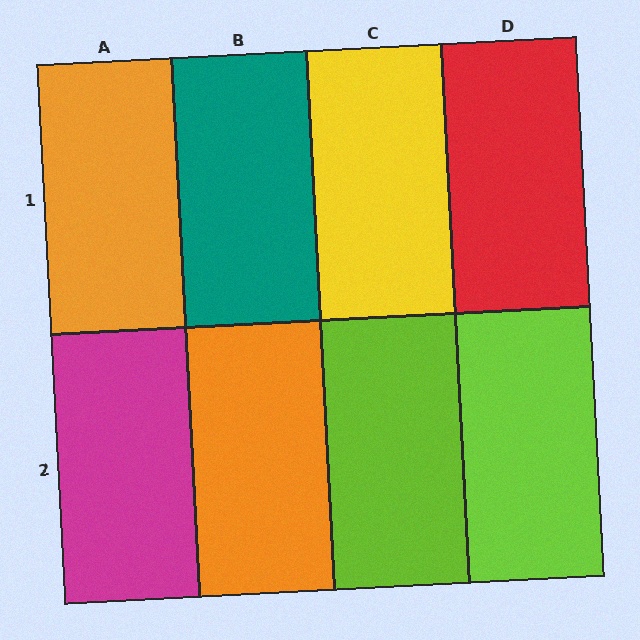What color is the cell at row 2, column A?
Magenta.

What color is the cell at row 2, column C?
Lime.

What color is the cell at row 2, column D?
Lime.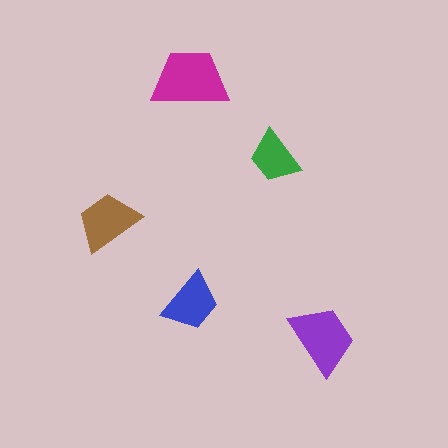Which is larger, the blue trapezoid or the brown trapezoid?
The brown one.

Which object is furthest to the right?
The purple trapezoid is rightmost.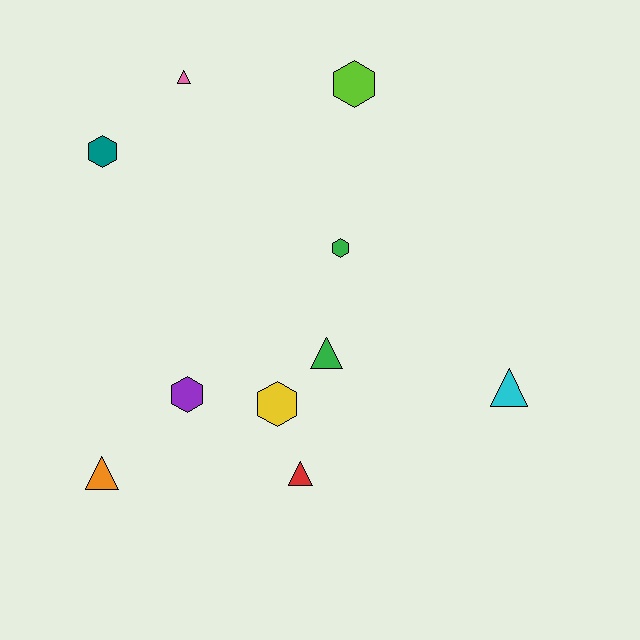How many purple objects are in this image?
There is 1 purple object.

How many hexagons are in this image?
There are 5 hexagons.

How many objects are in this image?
There are 10 objects.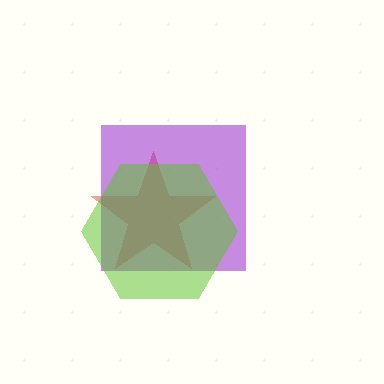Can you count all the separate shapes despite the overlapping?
Yes, there are 3 separate shapes.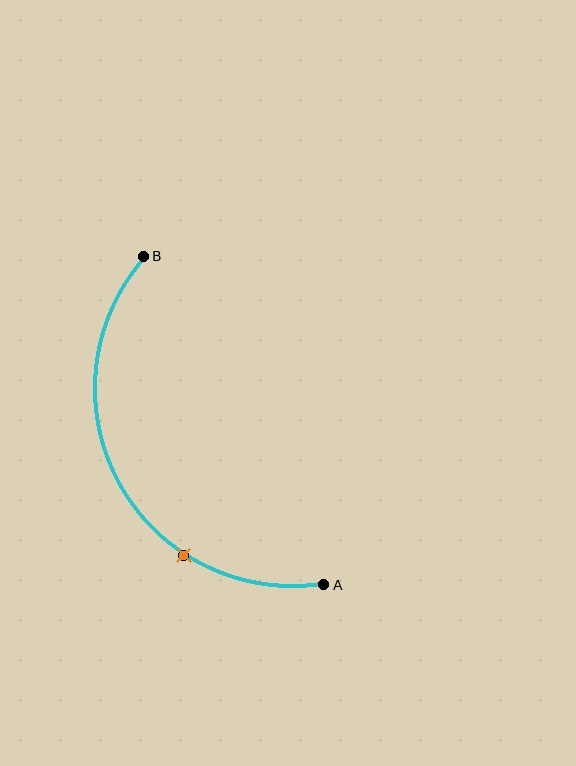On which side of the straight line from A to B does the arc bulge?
The arc bulges to the left of the straight line connecting A and B.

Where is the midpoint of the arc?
The arc midpoint is the point on the curve farthest from the straight line joining A and B. It sits to the left of that line.